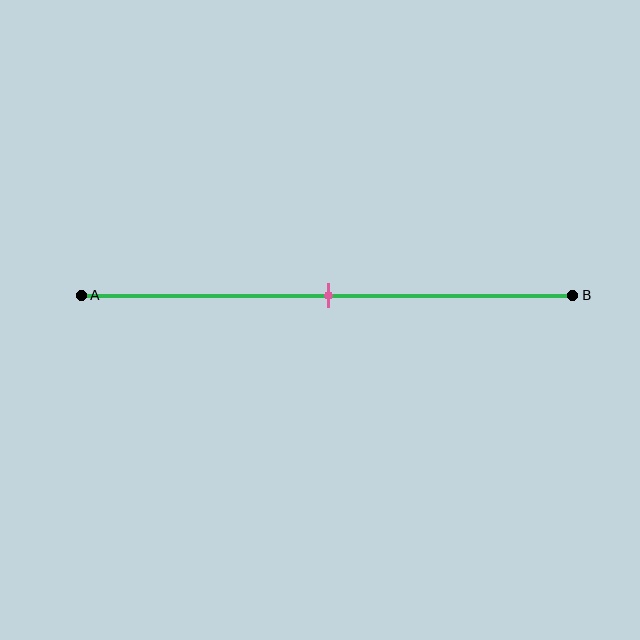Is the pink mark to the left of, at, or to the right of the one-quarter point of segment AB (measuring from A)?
The pink mark is to the right of the one-quarter point of segment AB.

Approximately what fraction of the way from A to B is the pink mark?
The pink mark is approximately 50% of the way from A to B.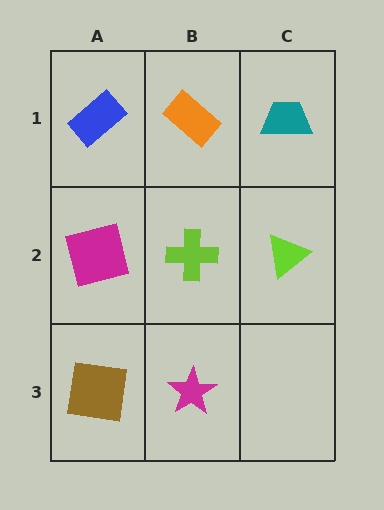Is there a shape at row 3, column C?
No, that cell is empty.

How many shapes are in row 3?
2 shapes.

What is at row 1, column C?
A teal trapezoid.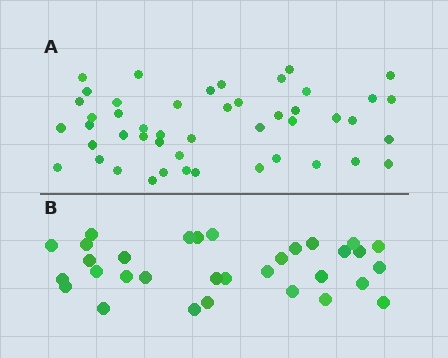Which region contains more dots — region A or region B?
Region A (the top region) has more dots.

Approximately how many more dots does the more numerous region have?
Region A has approximately 15 more dots than region B.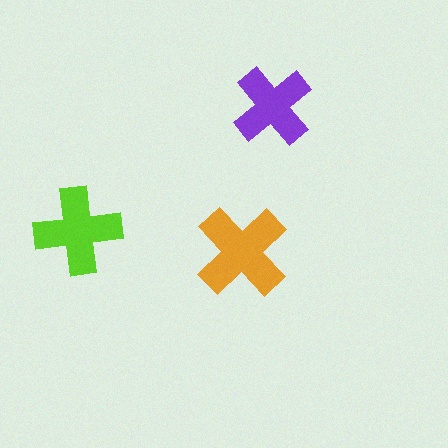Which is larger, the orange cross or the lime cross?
The orange one.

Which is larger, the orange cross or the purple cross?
The orange one.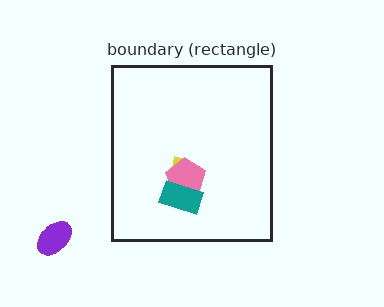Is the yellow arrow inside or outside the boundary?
Inside.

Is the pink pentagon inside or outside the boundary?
Inside.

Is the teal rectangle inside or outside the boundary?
Inside.